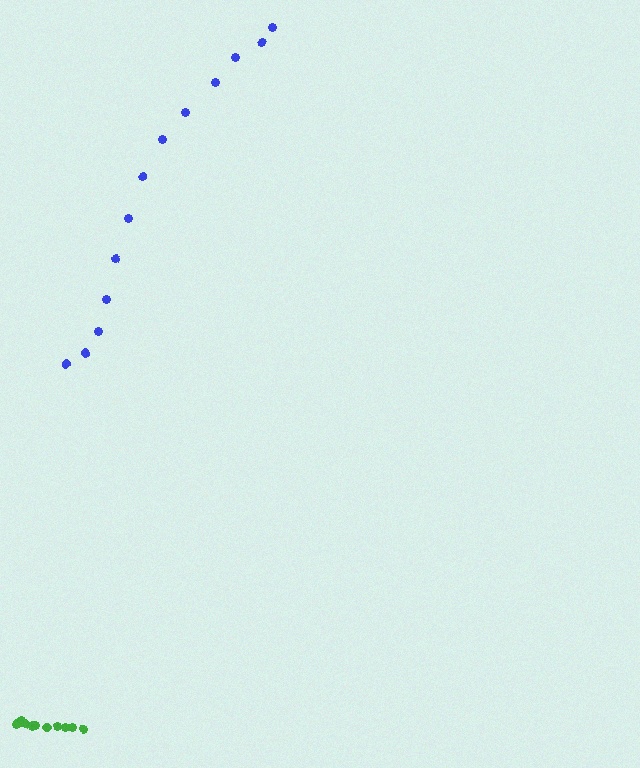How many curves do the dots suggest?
There are 2 distinct paths.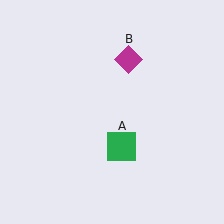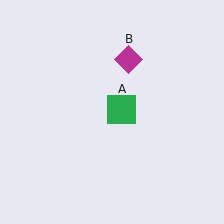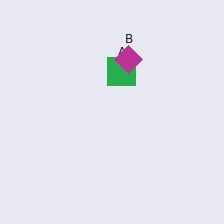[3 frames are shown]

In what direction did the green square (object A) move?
The green square (object A) moved up.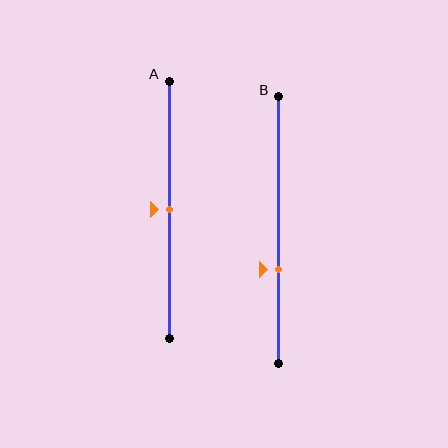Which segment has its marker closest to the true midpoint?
Segment A has its marker closest to the true midpoint.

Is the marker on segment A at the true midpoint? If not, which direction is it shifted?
Yes, the marker on segment A is at the true midpoint.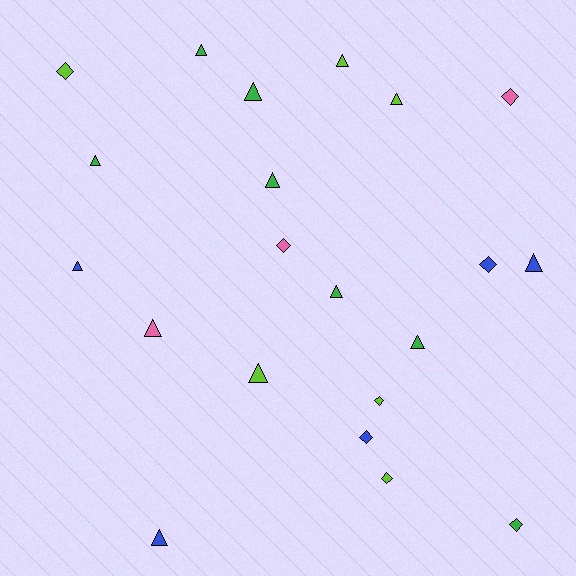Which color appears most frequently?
Green, with 7 objects.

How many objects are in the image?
There are 21 objects.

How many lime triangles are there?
There are 3 lime triangles.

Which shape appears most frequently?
Triangle, with 13 objects.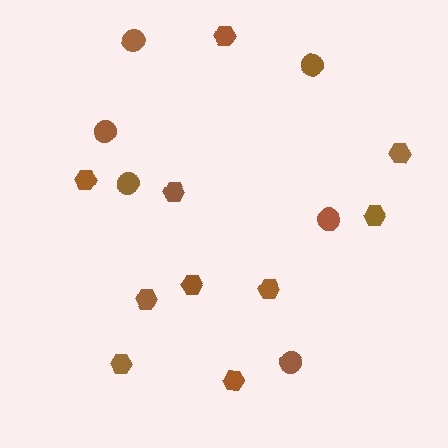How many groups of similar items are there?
There are 2 groups: one group of hexagons (10) and one group of circles (6).